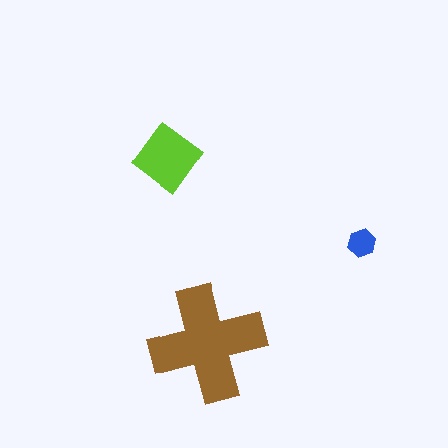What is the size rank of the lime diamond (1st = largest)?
2nd.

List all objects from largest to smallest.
The brown cross, the lime diamond, the blue hexagon.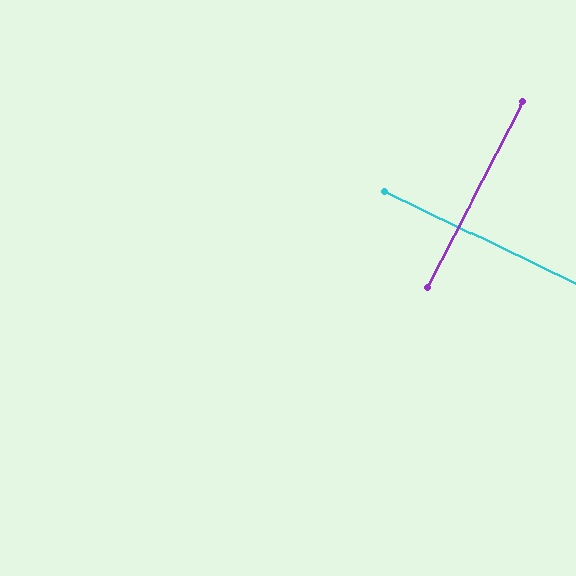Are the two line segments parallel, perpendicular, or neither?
Perpendicular — they meet at approximately 88°.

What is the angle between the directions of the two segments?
Approximately 88 degrees.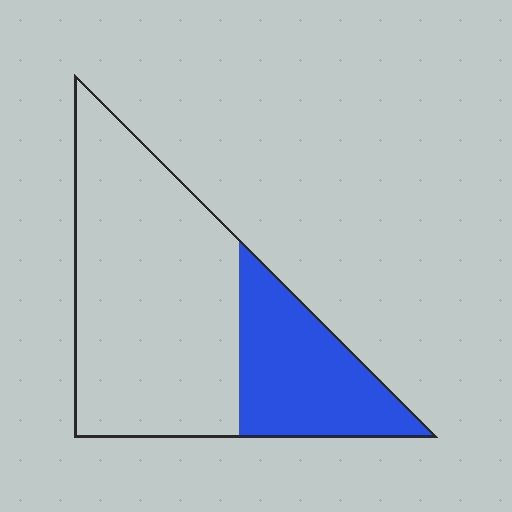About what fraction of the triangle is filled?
About one third (1/3).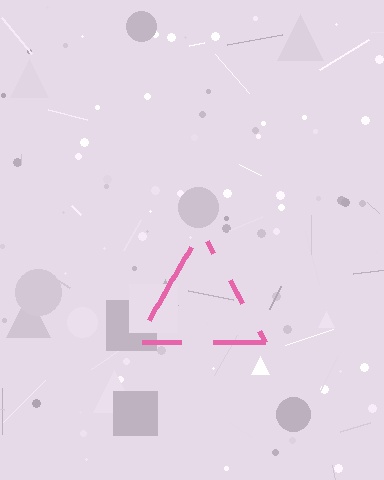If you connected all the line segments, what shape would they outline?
They would outline a triangle.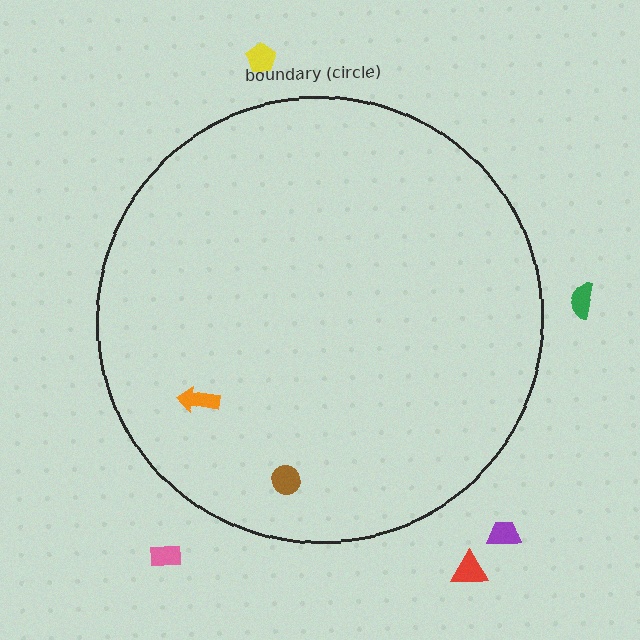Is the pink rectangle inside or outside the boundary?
Outside.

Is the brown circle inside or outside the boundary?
Inside.